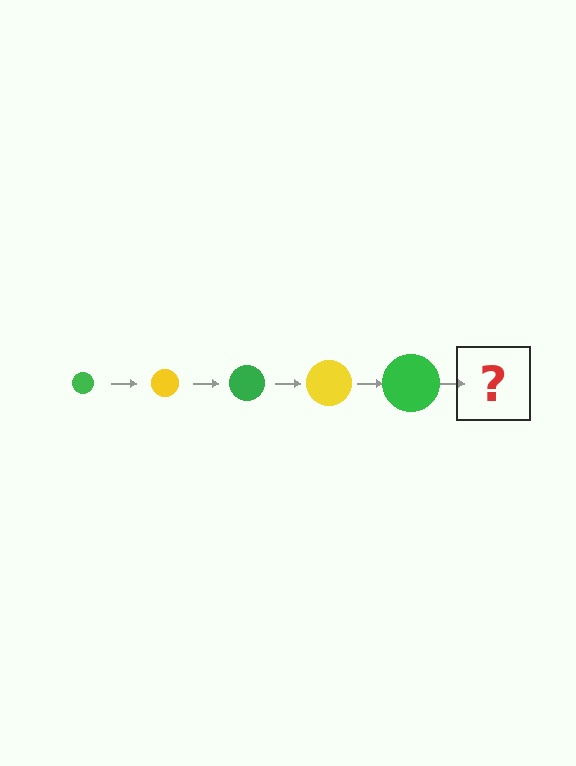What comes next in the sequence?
The next element should be a yellow circle, larger than the previous one.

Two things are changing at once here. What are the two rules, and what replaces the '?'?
The two rules are that the circle grows larger each step and the color cycles through green and yellow. The '?' should be a yellow circle, larger than the previous one.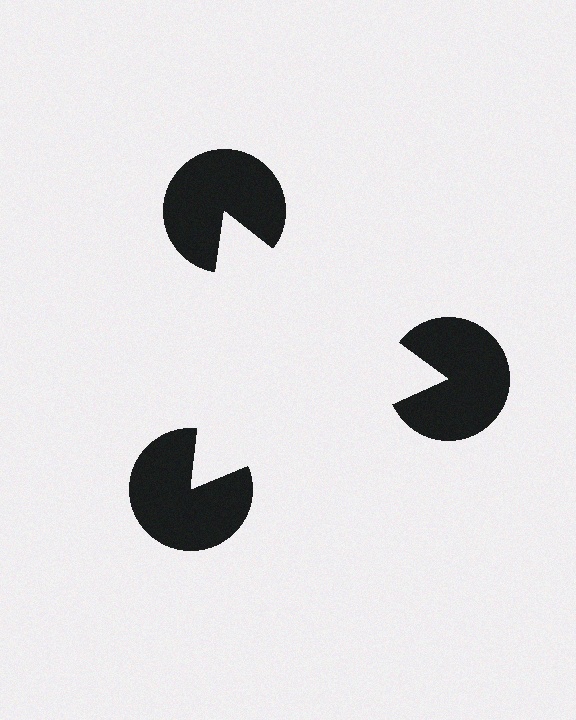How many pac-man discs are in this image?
There are 3 — one at each vertex of the illusory triangle.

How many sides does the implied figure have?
3 sides.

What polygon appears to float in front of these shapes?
An illusory triangle — its edges are inferred from the aligned wedge cuts in the pac-man discs, not physically drawn.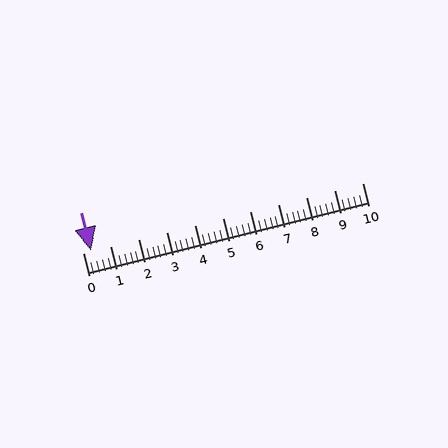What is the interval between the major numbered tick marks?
The major tick marks are spaced 1 units apart.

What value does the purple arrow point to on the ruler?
The purple arrow points to approximately 0.3.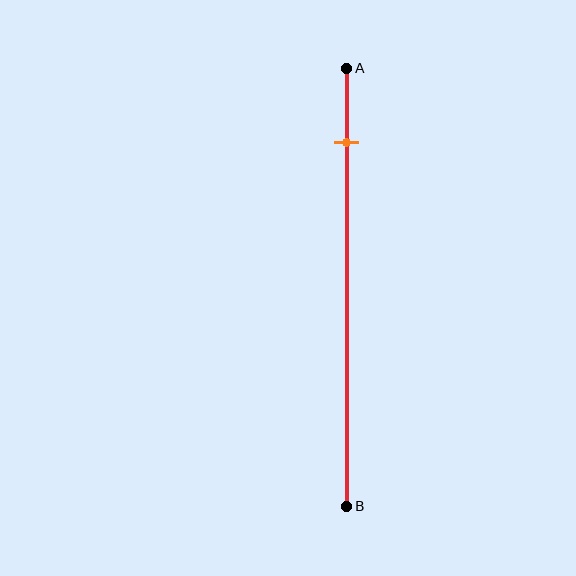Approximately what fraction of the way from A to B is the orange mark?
The orange mark is approximately 15% of the way from A to B.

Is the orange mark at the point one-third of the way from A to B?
No, the mark is at about 15% from A, not at the 33% one-third point.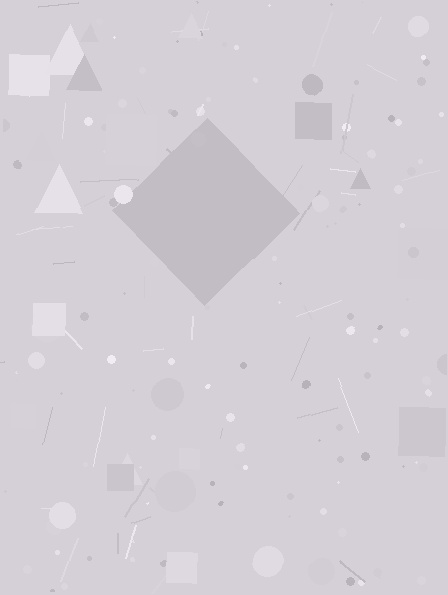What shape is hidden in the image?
A diamond is hidden in the image.